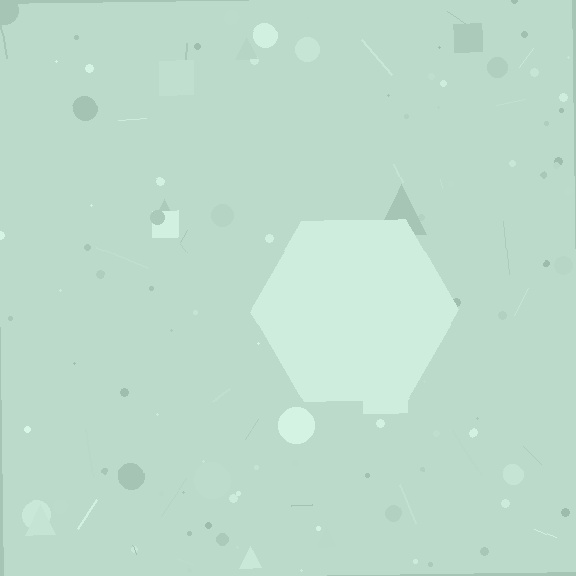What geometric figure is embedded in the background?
A hexagon is embedded in the background.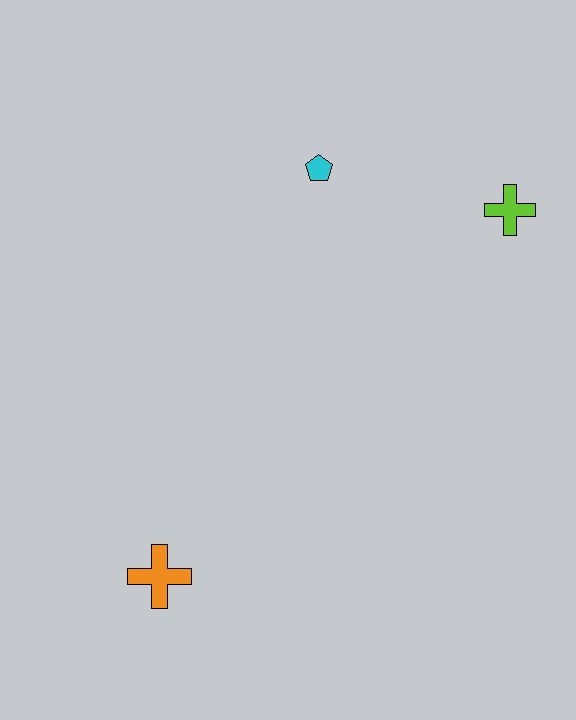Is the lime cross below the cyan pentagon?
Yes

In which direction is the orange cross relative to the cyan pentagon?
The orange cross is below the cyan pentagon.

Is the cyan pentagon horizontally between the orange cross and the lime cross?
Yes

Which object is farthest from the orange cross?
The lime cross is farthest from the orange cross.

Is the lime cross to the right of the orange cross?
Yes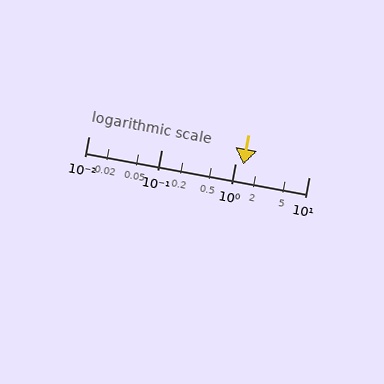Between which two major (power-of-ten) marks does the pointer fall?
The pointer is between 1 and 10.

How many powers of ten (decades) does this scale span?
The scale spans 3 decades, from 0.01 to 10.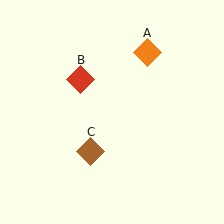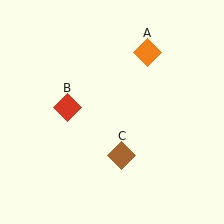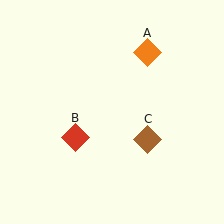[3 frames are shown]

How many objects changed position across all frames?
2 objects changed position: red diamond (object B), brown diamond (object C).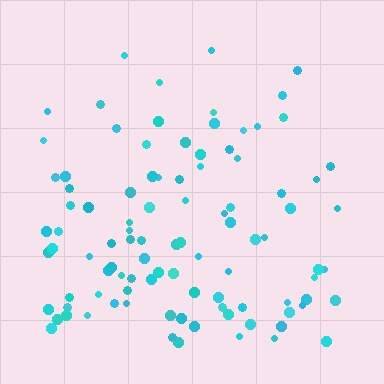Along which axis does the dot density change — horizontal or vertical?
Vertical.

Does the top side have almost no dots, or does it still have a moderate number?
Still a moderate number, just noticeably fewer than the bottom.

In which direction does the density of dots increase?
From top to bottom, with the bottom side densest.